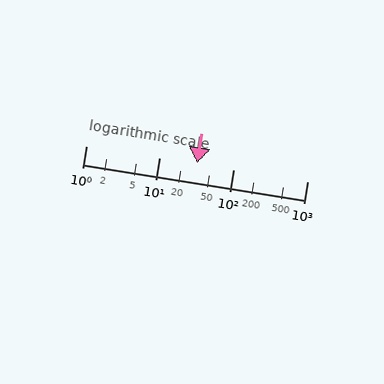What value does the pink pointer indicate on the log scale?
The pointer indicates approximately 32.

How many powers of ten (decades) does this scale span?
The scale spans 3 decades, from 1 to 1000.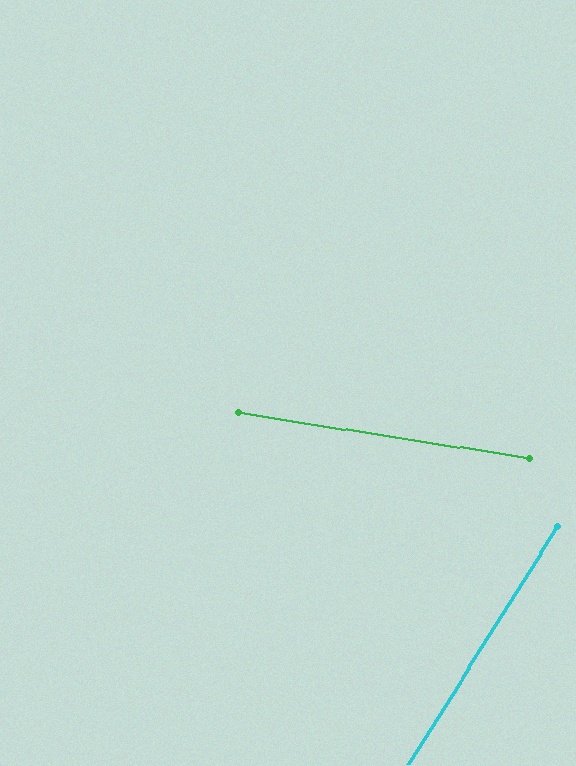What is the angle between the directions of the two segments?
Approximately 67 degrees.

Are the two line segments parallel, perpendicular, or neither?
Neither parallel nor perpendicular — they differ by about 67°.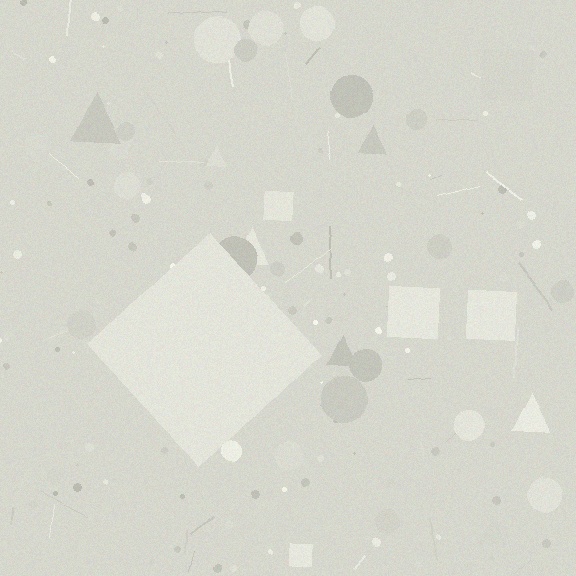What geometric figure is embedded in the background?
A diamond is embedded in the background.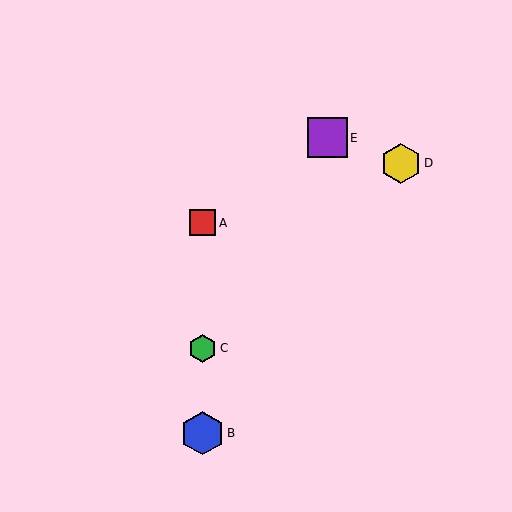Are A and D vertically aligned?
No, A is at x≈203 and D is at x≈401.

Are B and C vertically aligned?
Yes, both are at x≈203.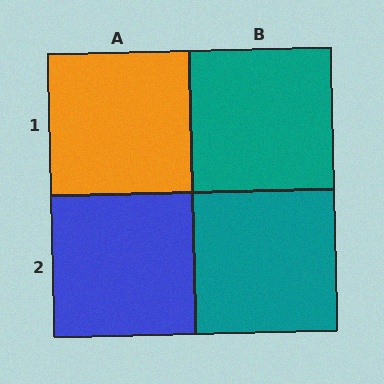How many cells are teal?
2 cells are teal.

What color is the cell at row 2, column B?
Teal.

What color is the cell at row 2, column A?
Blue.